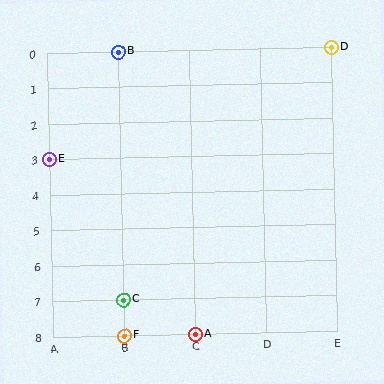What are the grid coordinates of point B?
Point B is at grid coordinates (B, 0).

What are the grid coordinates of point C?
Point C is at grid coordinates (B, 7).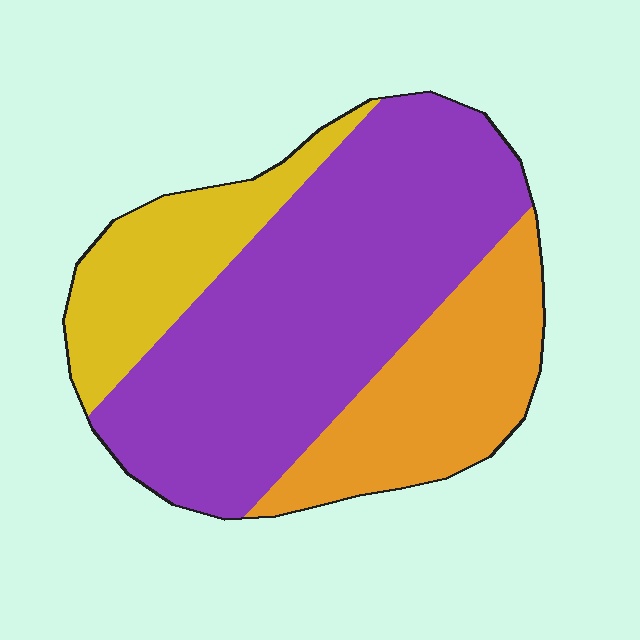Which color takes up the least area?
Yellow, at roughly 20%.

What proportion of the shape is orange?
Orange takes up about one quarter (1/4) of the shape.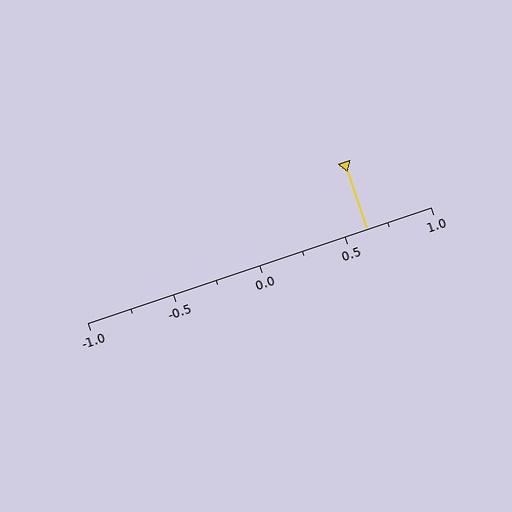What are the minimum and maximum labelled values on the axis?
The axis runs from -1.0 to 1.0.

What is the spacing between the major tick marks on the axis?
The major ticks are spaced 0.5 apart.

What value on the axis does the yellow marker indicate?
The marker indicates approximately 0.62.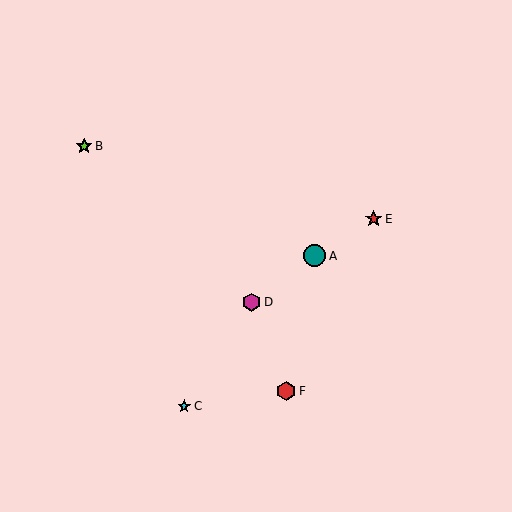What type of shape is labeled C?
Shape C is a cyan star.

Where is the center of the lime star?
The center of the lime star is at (84, 146).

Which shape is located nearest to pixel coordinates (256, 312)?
The magenta hexagon (labeled D) at (251, 302) is nearest to that location.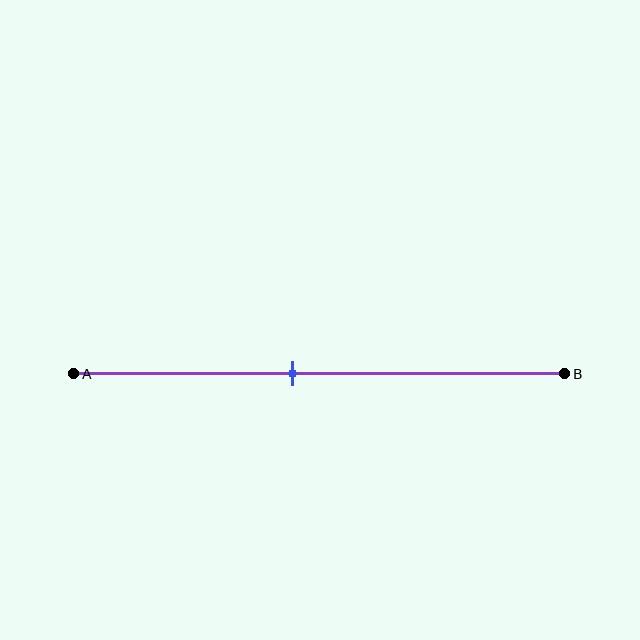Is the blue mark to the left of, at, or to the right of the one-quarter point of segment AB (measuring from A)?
The blue mark is to the right of the one-quarter point of segment AB.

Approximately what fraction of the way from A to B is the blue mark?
The blue mark is approximately 45% of the way from A to B.